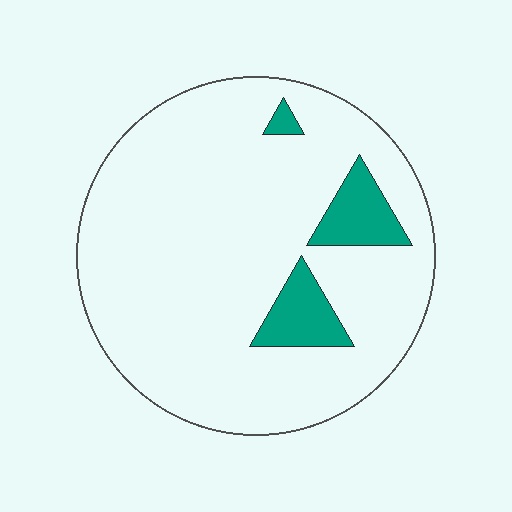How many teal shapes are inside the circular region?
3.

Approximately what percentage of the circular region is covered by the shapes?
Approximately 10%.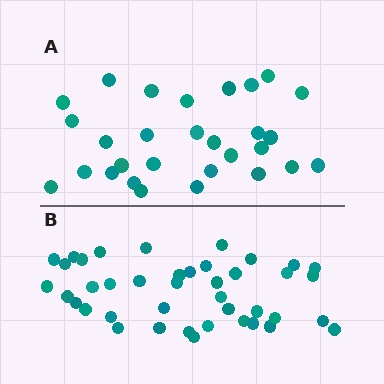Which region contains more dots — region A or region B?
Region B (the bottom region) has more dots.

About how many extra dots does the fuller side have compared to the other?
Region B has roughly 12 or so more dots than region A.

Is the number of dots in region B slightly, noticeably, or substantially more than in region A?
Region B has noticeably more, but not dramatically so. The ratio is roughly 1.4 to 1.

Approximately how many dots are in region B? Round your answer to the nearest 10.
About 40 dots. (The exact count is 41, which rounds to 40.)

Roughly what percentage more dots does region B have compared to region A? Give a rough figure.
About 40% more.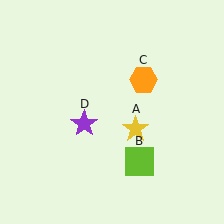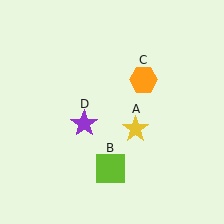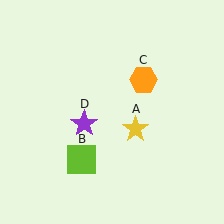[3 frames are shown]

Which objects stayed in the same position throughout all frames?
Yellow star (object A) and orange hexagon (object C) and purple star (object D) remained stationary.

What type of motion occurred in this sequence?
The lime square (object B) rotated clockwise around the center of the scene.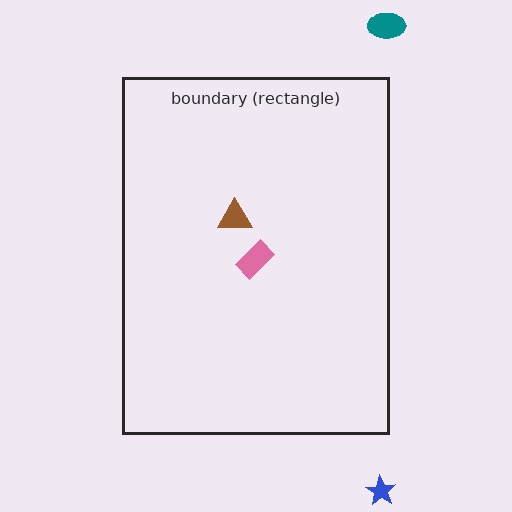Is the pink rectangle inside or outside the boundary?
Inside.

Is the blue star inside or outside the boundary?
Outside.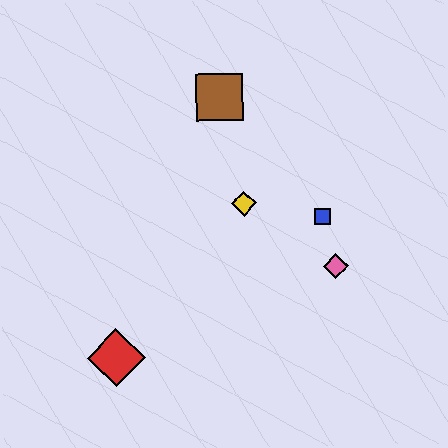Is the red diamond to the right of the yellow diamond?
No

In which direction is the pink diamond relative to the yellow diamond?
The pink diamond is to the right of the yellow diamond.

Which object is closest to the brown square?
The yellow diamond is closest to the brown square.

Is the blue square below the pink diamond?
No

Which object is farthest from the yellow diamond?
The red diamond is farthest from the yellow diamond.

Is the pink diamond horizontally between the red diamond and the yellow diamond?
No